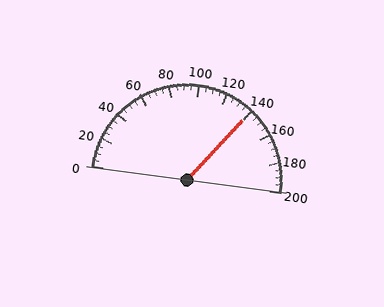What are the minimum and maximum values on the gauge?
The gauge ranges from 0 to 200.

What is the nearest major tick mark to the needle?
The nearest major tick mark is 140.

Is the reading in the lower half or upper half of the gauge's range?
The reading is in the upper half of the range (0 to 200).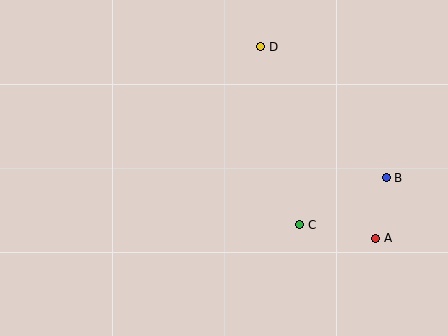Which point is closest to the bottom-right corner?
Point A is closest to the bottom-right corner.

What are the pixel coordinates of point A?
Point A is at (376, 238).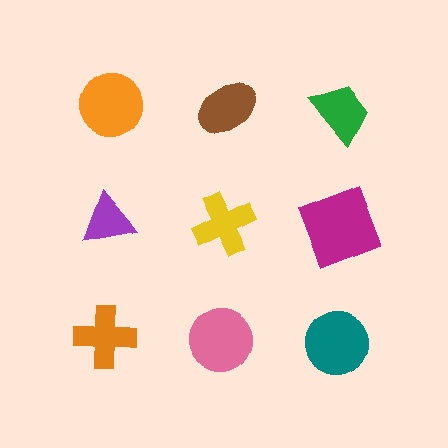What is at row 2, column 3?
A magenta square.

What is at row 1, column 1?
An orange circle.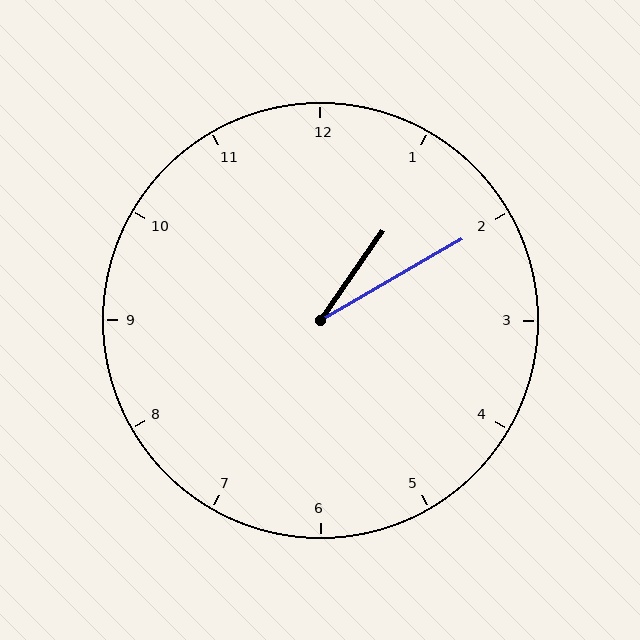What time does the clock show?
1:10.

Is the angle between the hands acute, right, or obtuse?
It is acute.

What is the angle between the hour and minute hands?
Approximately 25 degrees.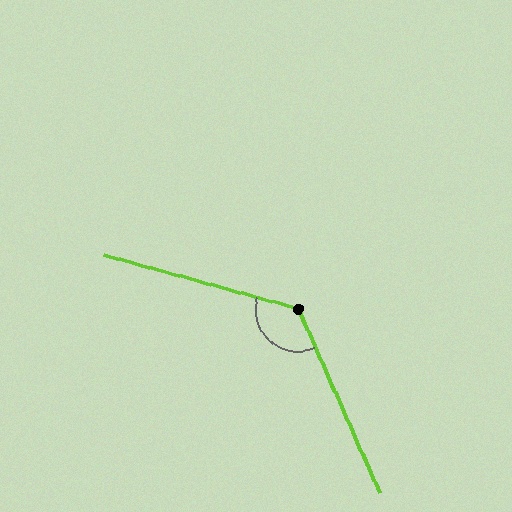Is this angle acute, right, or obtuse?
It is obtuse.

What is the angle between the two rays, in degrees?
Approximately 130 degrees.